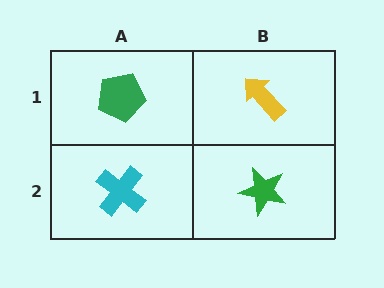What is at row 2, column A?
A cyan cross.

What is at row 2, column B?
A green star.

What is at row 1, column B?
A yellow arrow.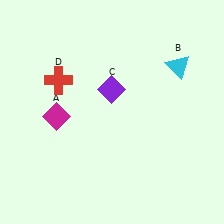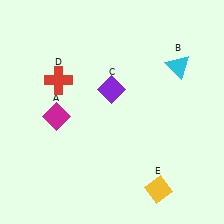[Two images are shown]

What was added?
A yellow diamond (E) was added in Image 2.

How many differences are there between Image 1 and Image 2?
There is 1 difference between the two images.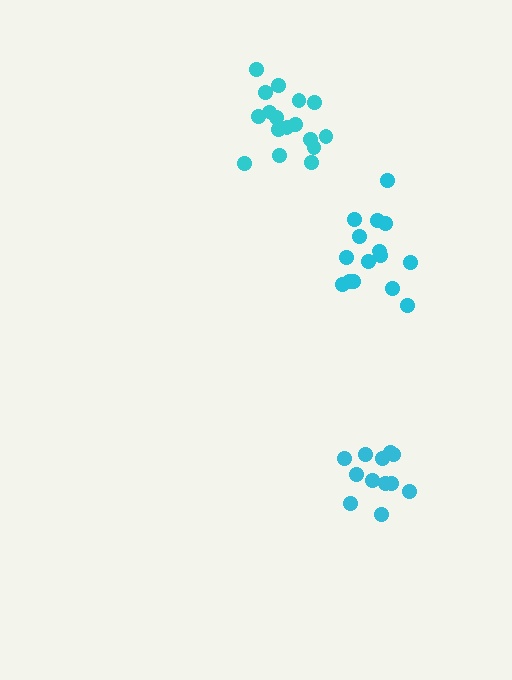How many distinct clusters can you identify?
There are 3 distinct clusters.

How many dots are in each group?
Group 1: 12 dots, Group 2: 17 dots, Group 3: 15 dots (44 total).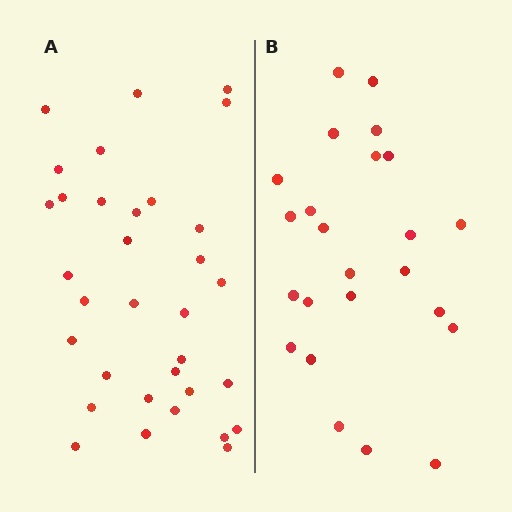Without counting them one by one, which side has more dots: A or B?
Region A (the left region) has more dots.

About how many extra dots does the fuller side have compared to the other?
Region A has roughly 8 or so more dots than region B.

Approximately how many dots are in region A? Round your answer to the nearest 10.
About 30 dots. (The exact count is 33, which rounds to 30.)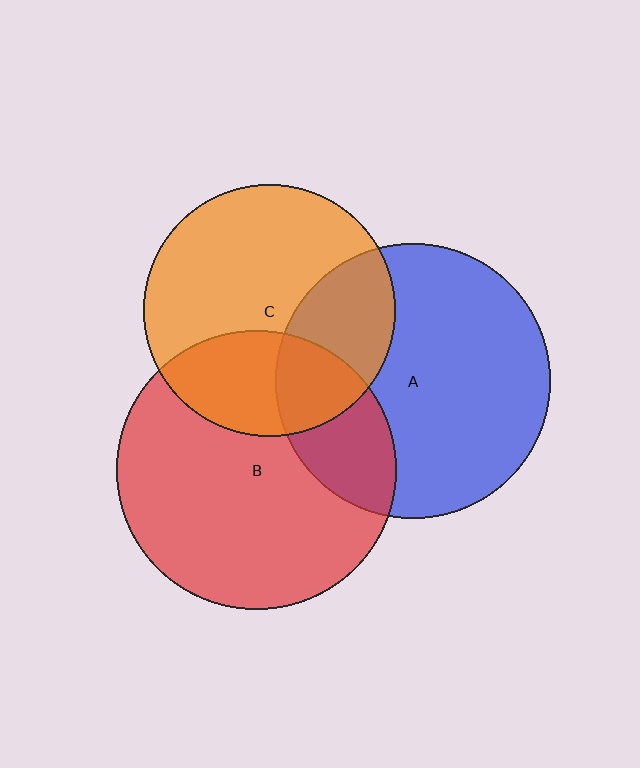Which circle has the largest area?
Circle B (red).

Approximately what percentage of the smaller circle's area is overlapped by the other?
Approximately 25%.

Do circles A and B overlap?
Yes.